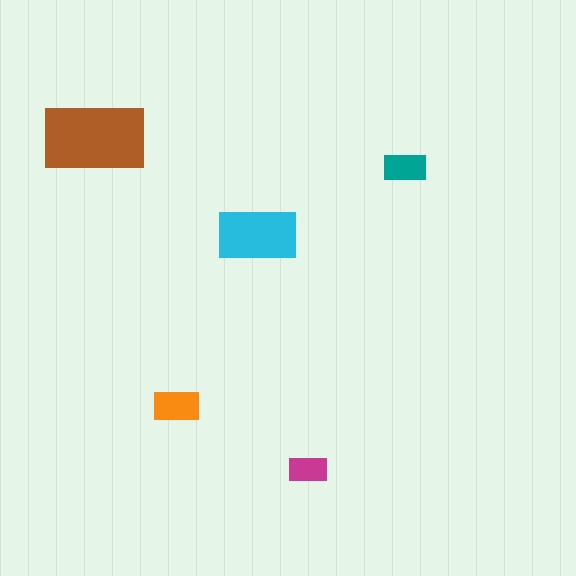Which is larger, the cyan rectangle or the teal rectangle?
The cyan one.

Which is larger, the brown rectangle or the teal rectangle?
The brown one.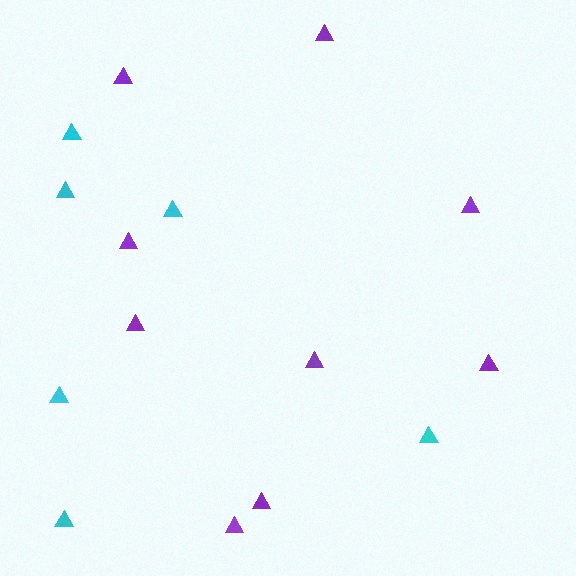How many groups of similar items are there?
There are 2 groups: one group of cyan triangles (6) and one group of purple triangles (9).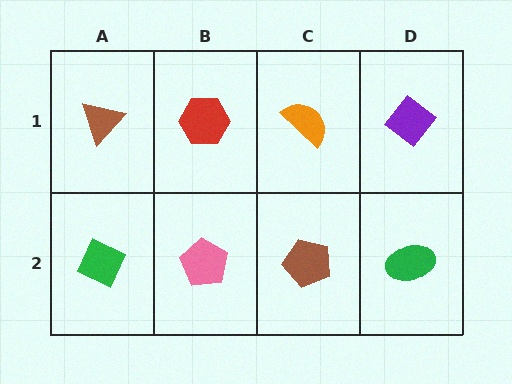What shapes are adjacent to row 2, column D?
A purple diamond (row 1, column D), a brown pentagon (row 2, column C).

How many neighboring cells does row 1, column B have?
3.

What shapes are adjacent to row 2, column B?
A red hexagon (row 1, column B), a green diamond (row 2, column A), a brown pentagon (row 2, column C).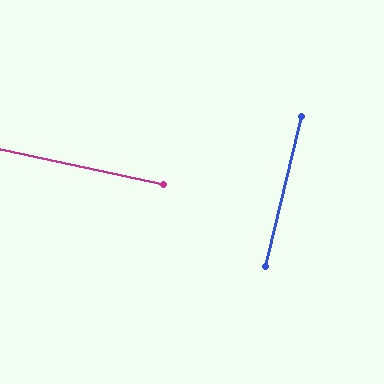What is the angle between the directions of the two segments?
Approximately 88 degrees.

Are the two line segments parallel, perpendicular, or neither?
Perpendicular — they meet at approximately 88°.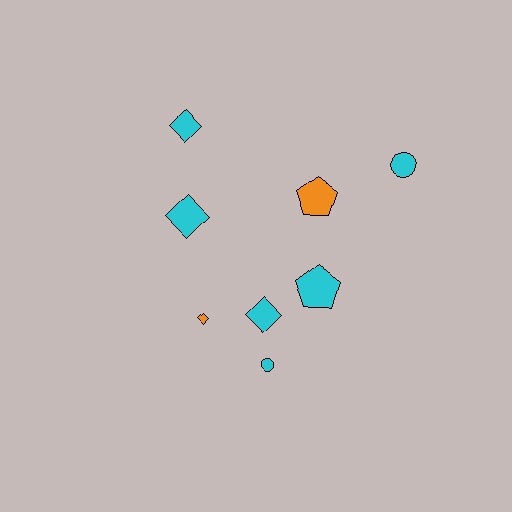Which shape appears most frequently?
Diamond, with 4 objects.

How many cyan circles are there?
There are 2 cyan circles.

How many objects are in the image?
There are 8 objects.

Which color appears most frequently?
Cyan, with 6 objects.